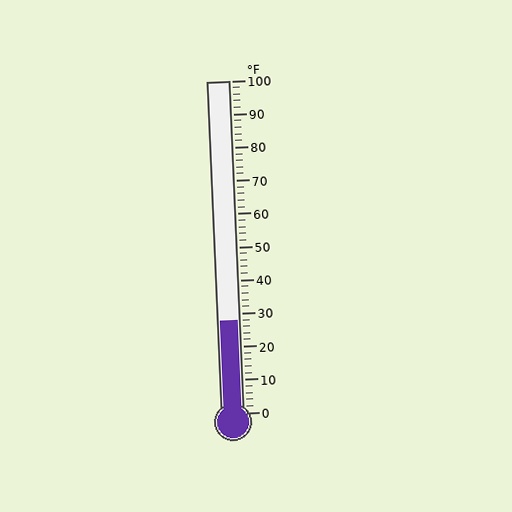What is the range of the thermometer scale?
The thermometer scale ranges from 0°F to 100°F.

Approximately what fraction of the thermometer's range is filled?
The thermometer is filled to approximately 30% of its range.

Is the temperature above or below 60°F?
The temperature is below 60°F.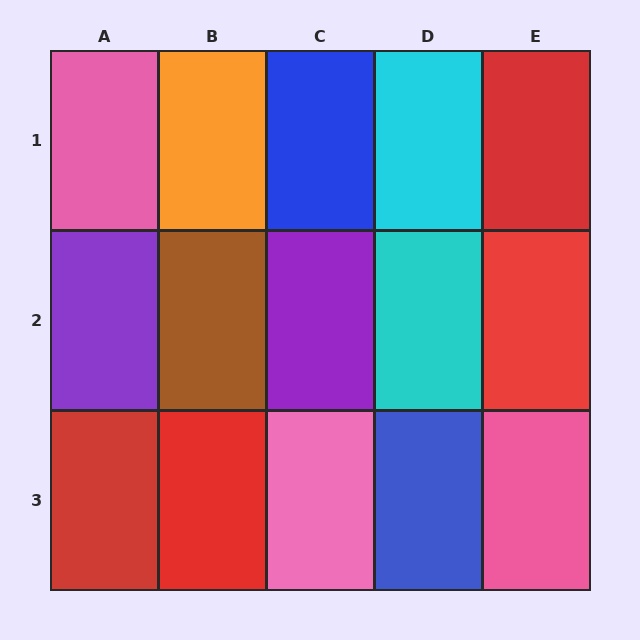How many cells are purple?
2 cells are purple.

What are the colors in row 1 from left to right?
Pink, orange, blue, cyan, red.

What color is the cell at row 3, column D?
Blue.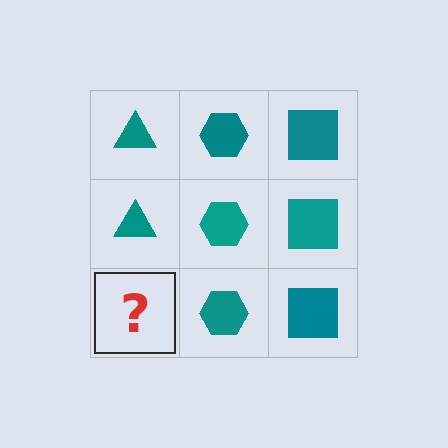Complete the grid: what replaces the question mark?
The question mark should be replaced with a teal triangle.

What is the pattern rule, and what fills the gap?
The rule is that each column has a consistent shape. The gap should be filled with a teal triangle.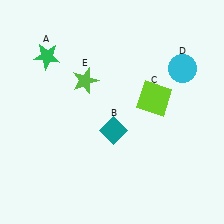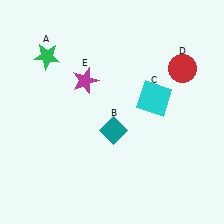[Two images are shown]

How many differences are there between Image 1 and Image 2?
There are 3 differences between the two images.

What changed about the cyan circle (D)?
In Image 1, D is cyan. In Image 2, it changed to red.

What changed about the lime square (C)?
In Image 1, C is lime. In Image 2, it changed to cyan.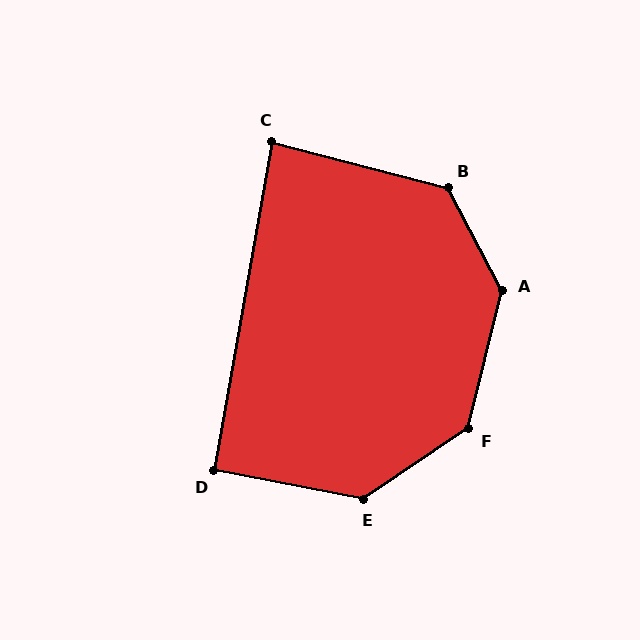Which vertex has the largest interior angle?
A, at approximately 139 degrees.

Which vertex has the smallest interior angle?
C, at approximately 86 degrees.